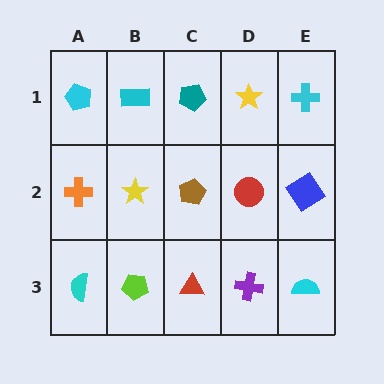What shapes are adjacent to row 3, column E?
A blue diamond (row 2, column E), a purple cross (row 3, column D).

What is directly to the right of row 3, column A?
A lime pentagon.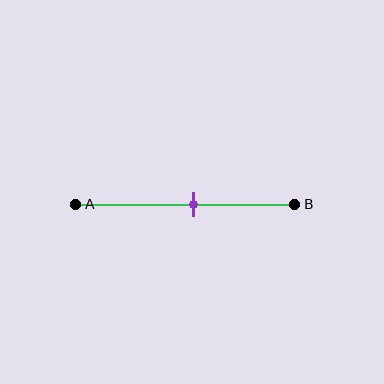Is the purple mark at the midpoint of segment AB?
No, the mark is at about 55% from A, not at the 50% midpoint.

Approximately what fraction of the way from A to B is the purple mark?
The purple mark is approximately 55% of the way from A to B.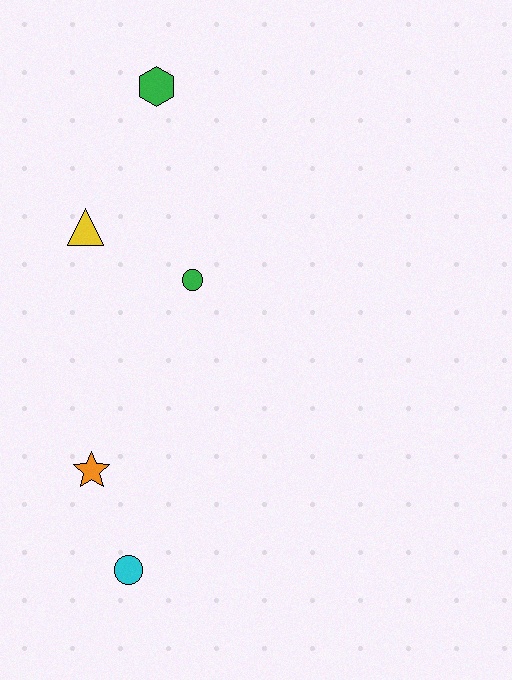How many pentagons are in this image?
There are no pentagons.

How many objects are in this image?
There are 5 objects.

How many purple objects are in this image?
There are no purple objects.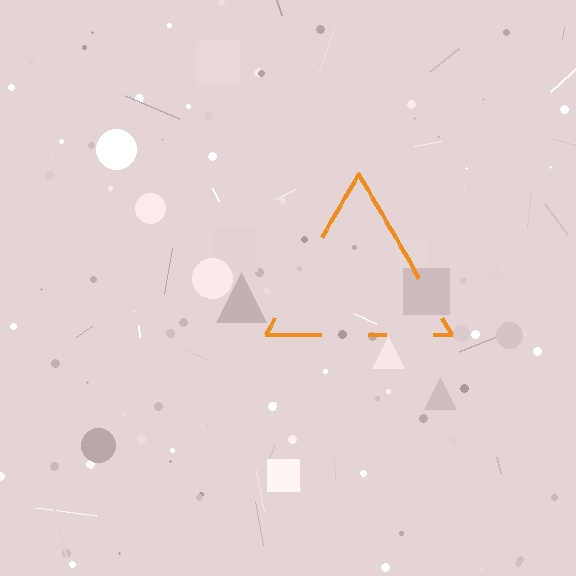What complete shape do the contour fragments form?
The contour fragments form a triangle.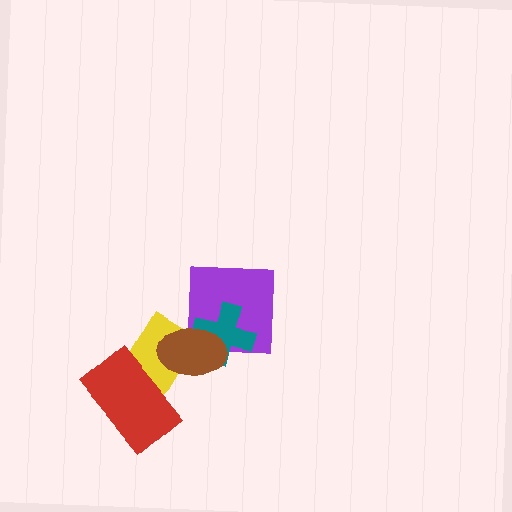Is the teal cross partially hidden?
Yes, it is partially covered by another shape.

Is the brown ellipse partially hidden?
No, no other shape covers it.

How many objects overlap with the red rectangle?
1 object overlaps with the red rectangle.